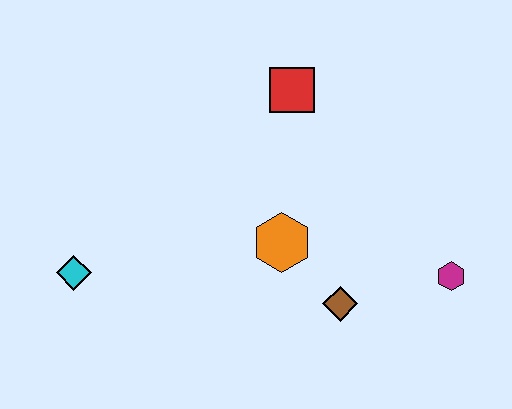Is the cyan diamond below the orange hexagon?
Yes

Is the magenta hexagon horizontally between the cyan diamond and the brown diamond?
No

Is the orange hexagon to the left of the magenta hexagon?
Yes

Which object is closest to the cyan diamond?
The orange hexagon is closest to the cyan diamond.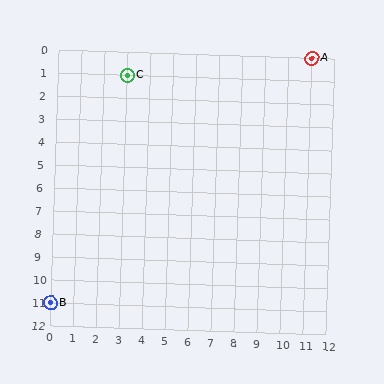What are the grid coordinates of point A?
Point A is at grid coordinates (11, 0).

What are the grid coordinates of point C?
Point C is at grid coordinates (3, 1).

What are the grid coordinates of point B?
Point B is at grid coordinates (0, 11).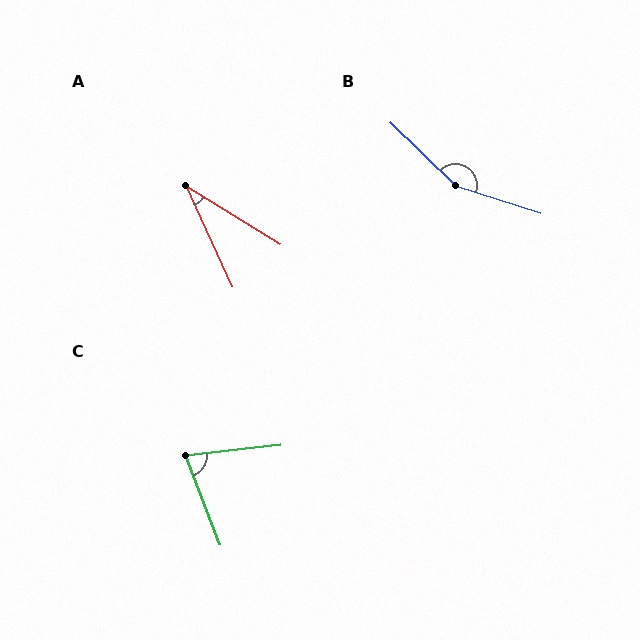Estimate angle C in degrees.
Approximately 75 degrees.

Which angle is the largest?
B, at approximately 154 degrees.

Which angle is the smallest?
A, at approximately 34 degrees.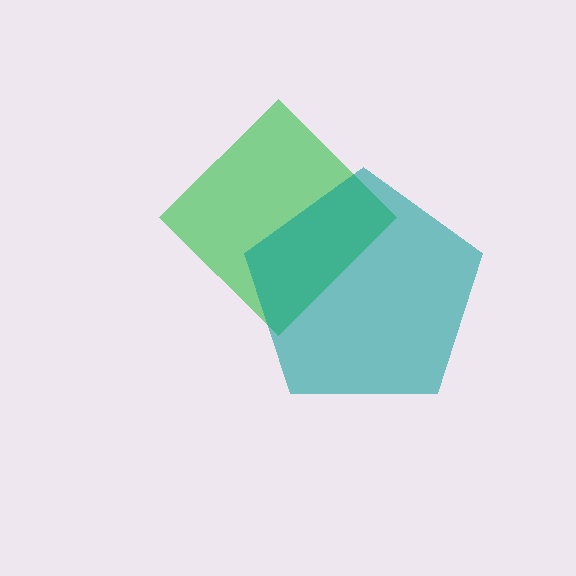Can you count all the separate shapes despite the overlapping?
Yes, there are 2 separate shapes.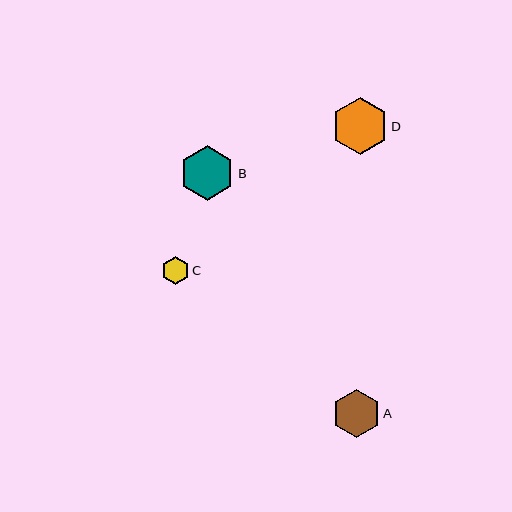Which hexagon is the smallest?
Hexagon C is the smallest with a size of approximately 28 pixels.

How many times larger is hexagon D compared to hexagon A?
Hexagon D is approximately 1.2 times the size of hexagon A.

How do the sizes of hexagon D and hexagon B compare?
Hexagon D and hexagon B are approximately the same size.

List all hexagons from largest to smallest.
From largest to smallest: D, B, A, C.